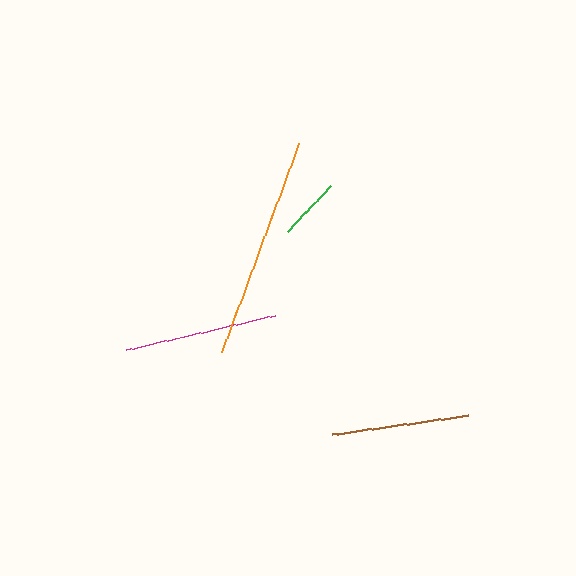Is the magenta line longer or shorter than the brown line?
The magenta line is longer than the brown line.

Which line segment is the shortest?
The green line is the shortest at approximately 64 pixels.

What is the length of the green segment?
The green segment is approximately 64 pixels long.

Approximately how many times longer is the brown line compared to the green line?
The brown line is approximately 2.2 times the length of the green line.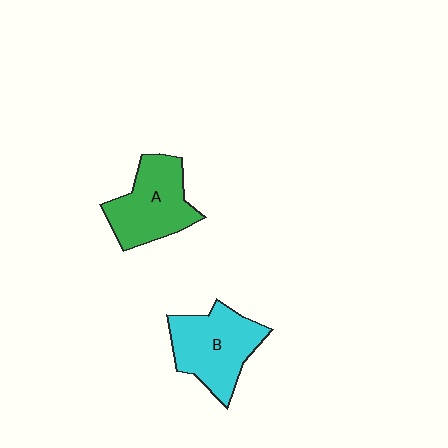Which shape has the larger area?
Shape B (cyan).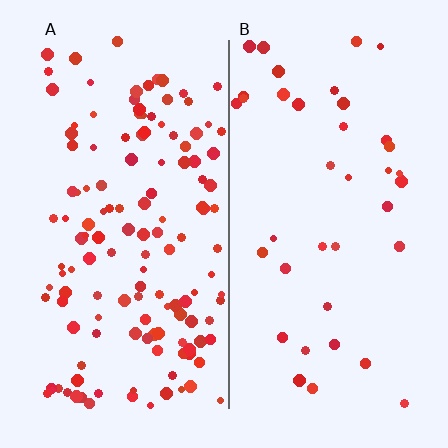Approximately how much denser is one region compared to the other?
Approximately 3.3× — region A over region B.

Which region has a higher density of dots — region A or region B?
A (the left).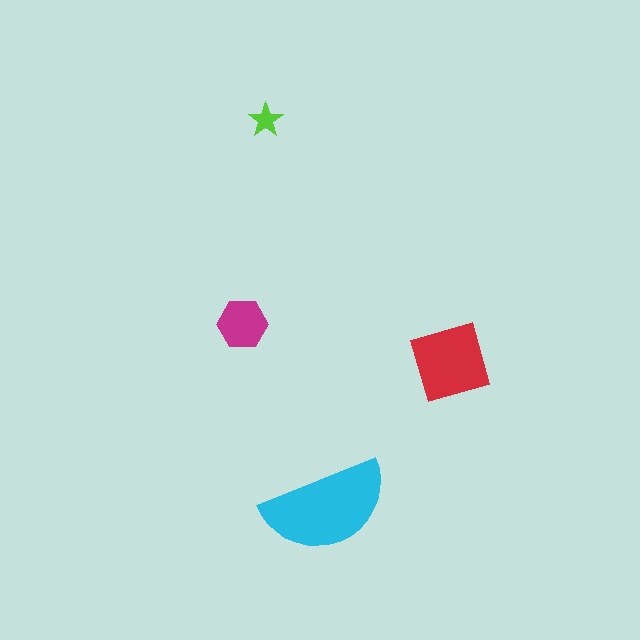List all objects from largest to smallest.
The cyan semicircle, the red diamond, the magenta hexagon, the lime star.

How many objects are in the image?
There are 4 objects in the image.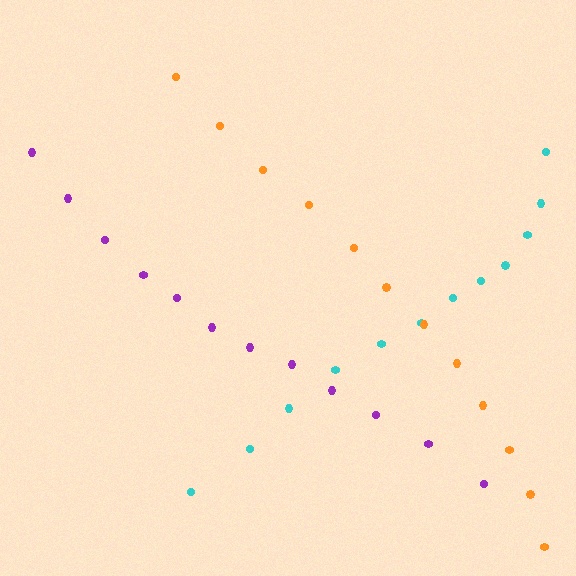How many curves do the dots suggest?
There are 3 distinct paths.